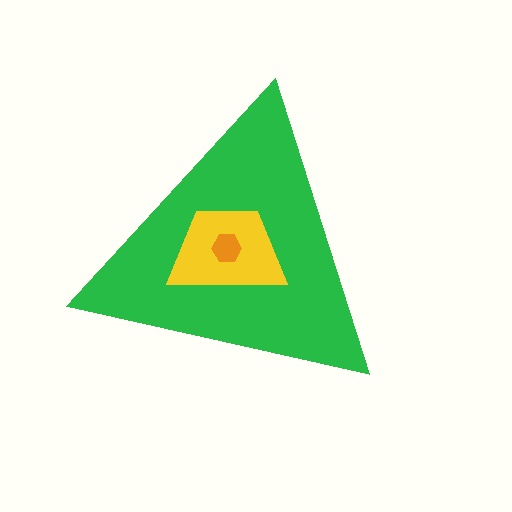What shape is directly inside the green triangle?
The yellow trapezoid.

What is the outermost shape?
The green triangle.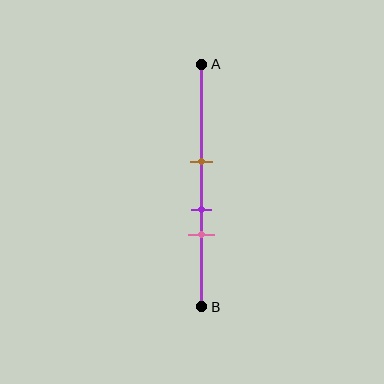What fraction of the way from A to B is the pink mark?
The pink mark is approximately 70% (0.7) of the way from A to B.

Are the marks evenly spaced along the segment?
Yes, the marks are approximately evenly spaced.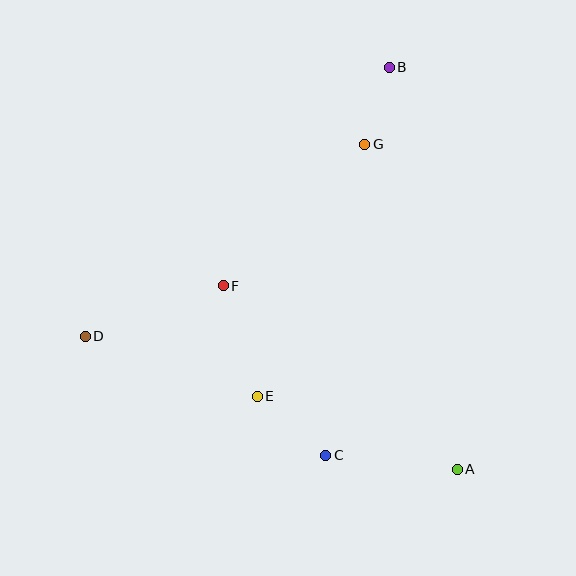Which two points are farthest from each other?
Points A and B are farthest from each other.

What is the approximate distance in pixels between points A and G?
The distance between A and G is approximately 338 pixels.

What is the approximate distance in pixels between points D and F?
The distance between D and F is approximately 147 pixels.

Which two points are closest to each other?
Points B and G are closest to each other.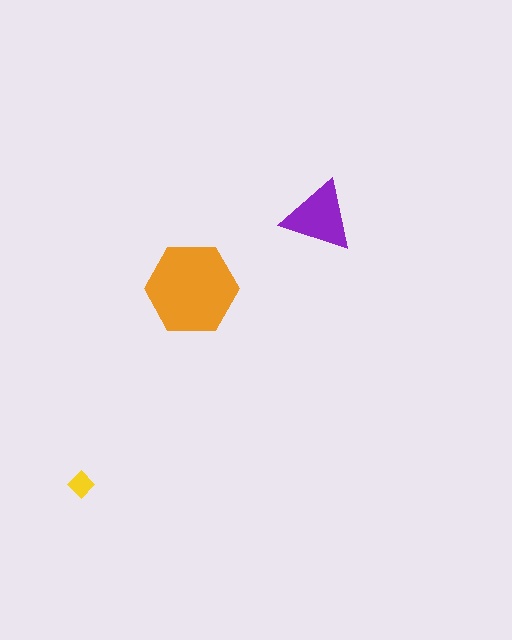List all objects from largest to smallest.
The orange hexagon, the purple triangle, the yellow diamond.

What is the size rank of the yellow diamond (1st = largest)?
3rd.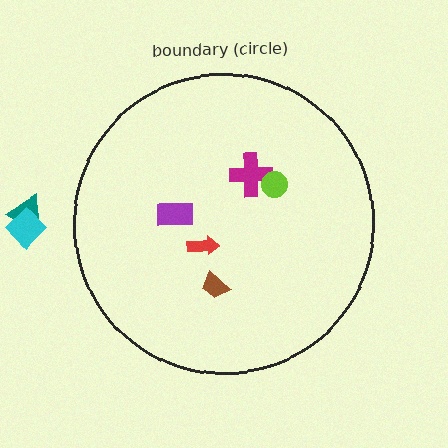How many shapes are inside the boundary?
5 inside, 2 outside.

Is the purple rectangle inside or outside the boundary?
Inside.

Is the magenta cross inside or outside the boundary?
Inside.